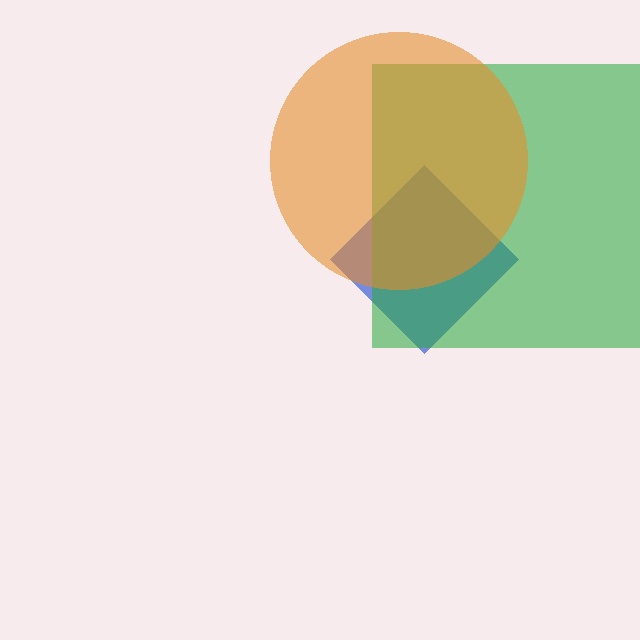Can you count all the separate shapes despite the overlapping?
Yes, there are 3 separate shapes.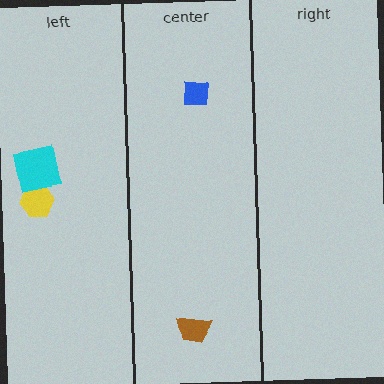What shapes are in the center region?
The blue square, the brown trapezoid.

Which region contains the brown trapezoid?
The center region.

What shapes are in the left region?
The yellow hexagon, the cyan square.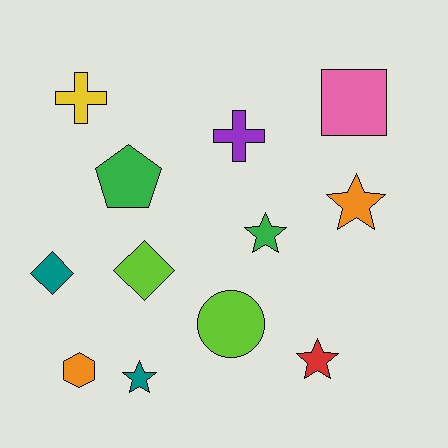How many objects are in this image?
There are 12 objects.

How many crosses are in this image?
There are 2 crosses.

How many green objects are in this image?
There are 2 green objects.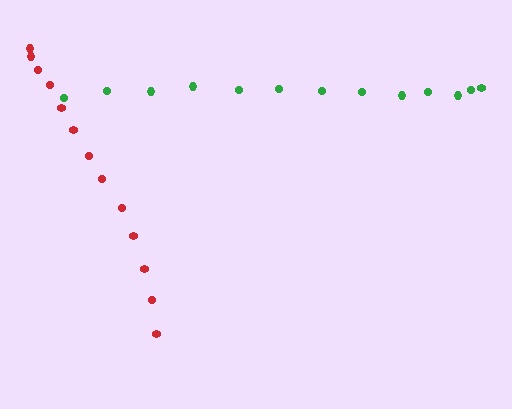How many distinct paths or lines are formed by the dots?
There are 2 distinct paths.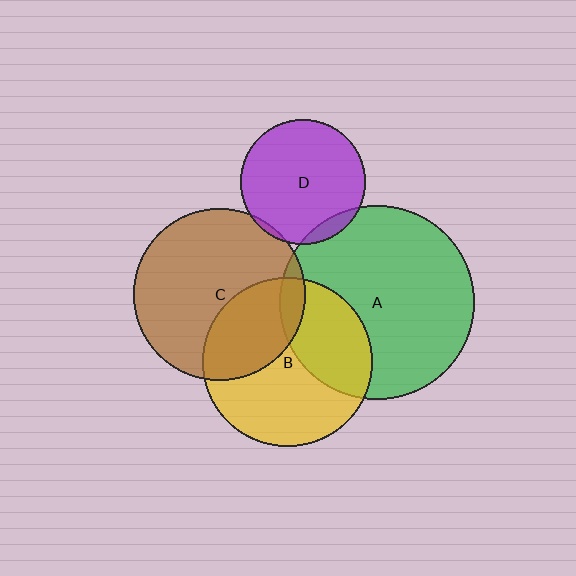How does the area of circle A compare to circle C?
Approximately 1.3 times.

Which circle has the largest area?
Circle A (green).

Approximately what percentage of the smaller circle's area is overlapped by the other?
Approximately 5%.